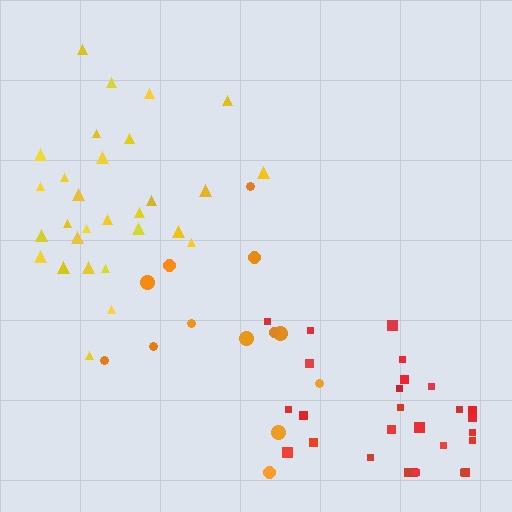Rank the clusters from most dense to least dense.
yellow, red, orange.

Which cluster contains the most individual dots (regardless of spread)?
Yellow (29).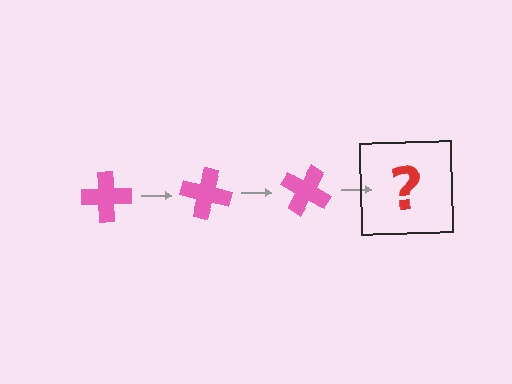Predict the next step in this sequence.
The next step is a pink cross rotated 45 degrees.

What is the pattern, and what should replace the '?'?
The pattern is that the cross rotates 15 degrees each step. The '?' should be a pink cross rotated 45 degrees.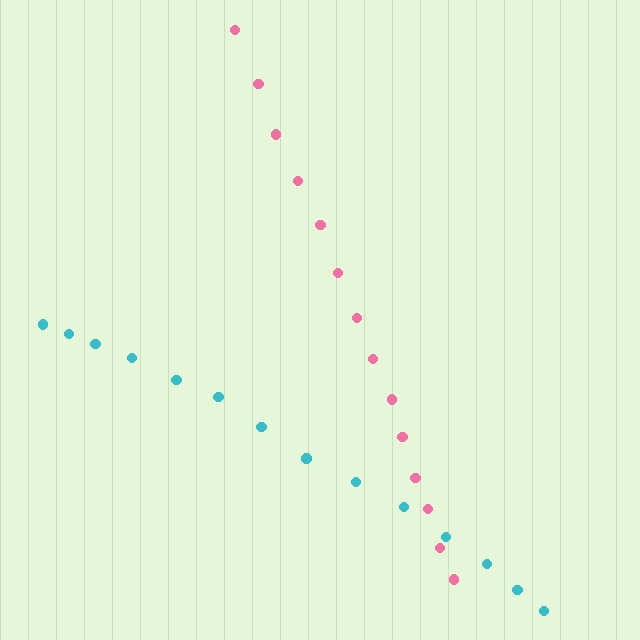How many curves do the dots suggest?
There are 2 distinct paths.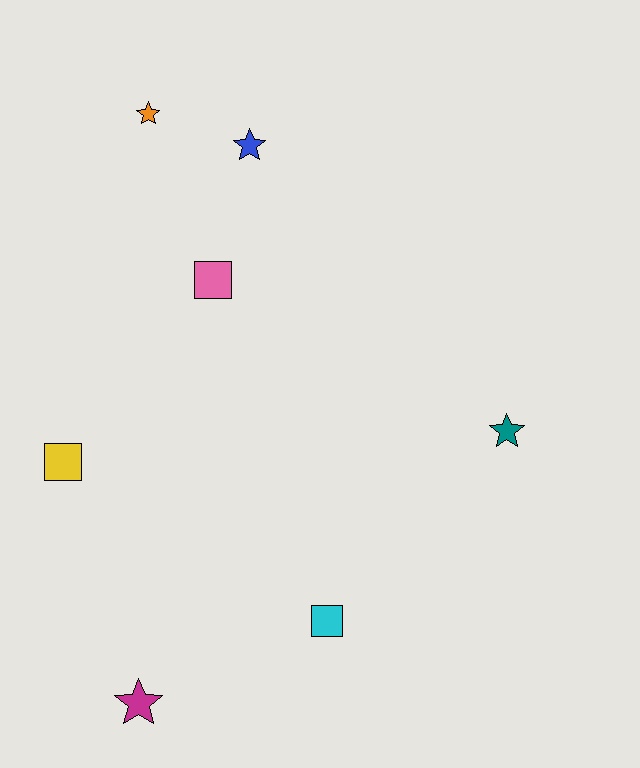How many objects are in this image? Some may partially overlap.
There are 7 objects.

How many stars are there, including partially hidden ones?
There are 4 stars.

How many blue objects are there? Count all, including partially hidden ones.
There is 1 blue object.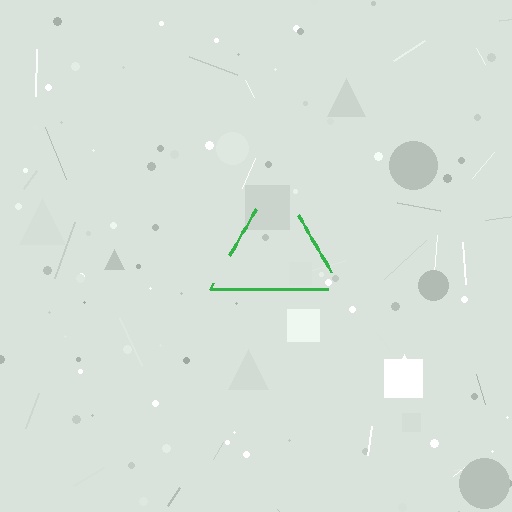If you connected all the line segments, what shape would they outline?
They would outline a triangle.